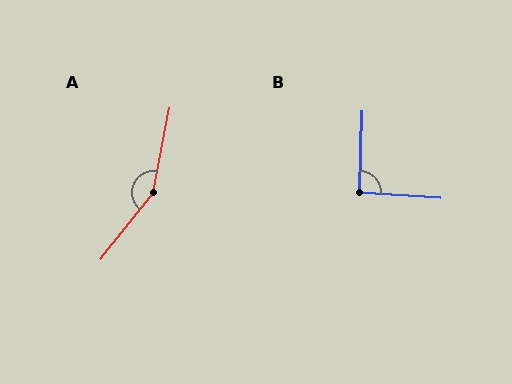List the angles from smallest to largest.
B (92°), A (152°).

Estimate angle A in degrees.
Approximately 152 degrees.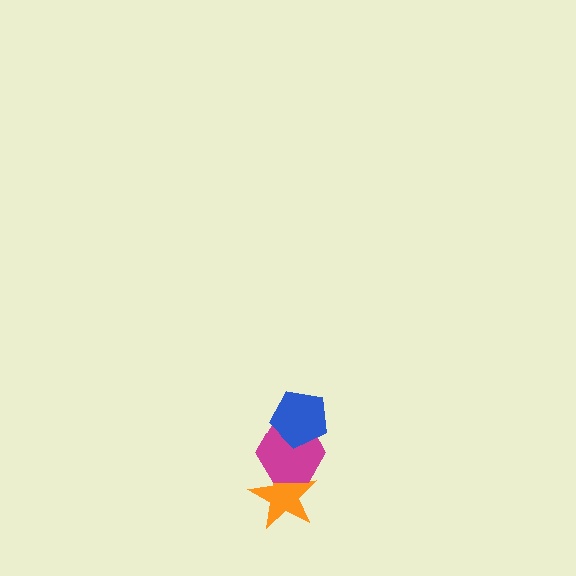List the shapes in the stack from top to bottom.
From top to bottom: the blue pentagon, the magenta hexagon, the orange star.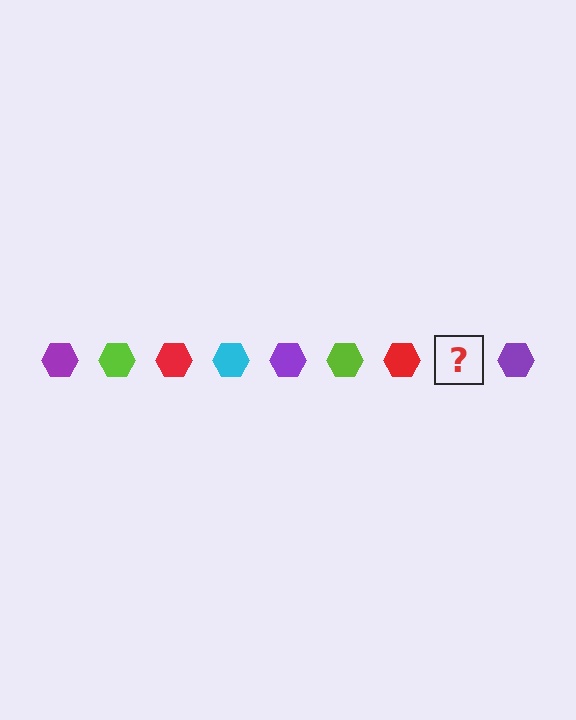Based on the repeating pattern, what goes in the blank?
The blank should be a cyan hexagon.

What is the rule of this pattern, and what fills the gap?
The rule is that the pattern cycles through purple, lime, red, cyan hexagons. The gap should be filled with a cyan hexagon.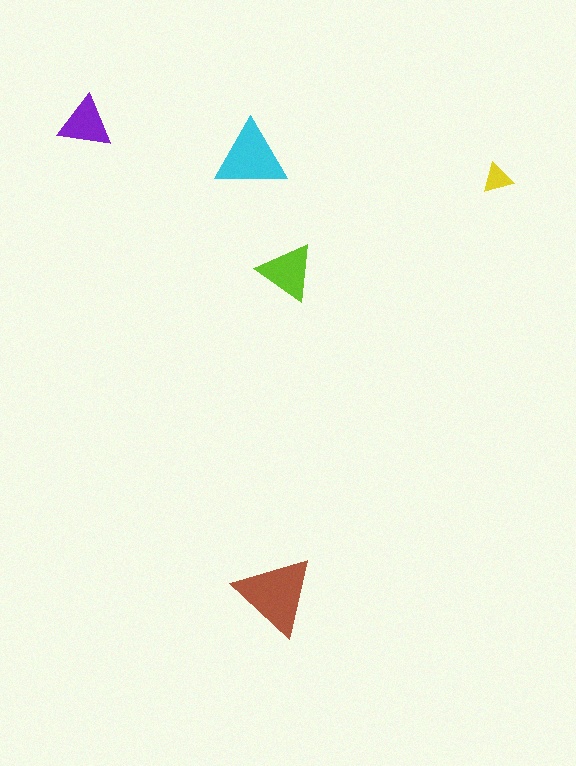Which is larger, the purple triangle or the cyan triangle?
The cyan one.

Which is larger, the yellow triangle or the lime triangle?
The lime one.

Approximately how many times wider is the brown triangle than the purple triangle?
About 1.5 times wider.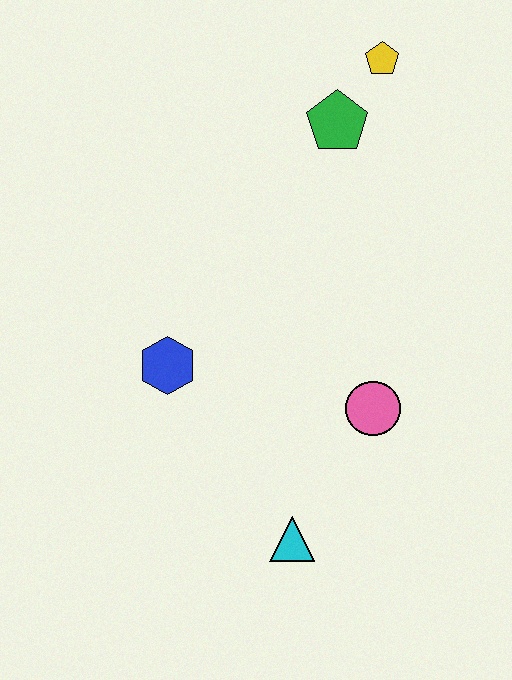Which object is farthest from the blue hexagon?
The yellow pentagon is farthest from the blue hexagon.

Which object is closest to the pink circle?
The cyan triangle is closest to the pink circle.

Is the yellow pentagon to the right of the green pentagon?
Yes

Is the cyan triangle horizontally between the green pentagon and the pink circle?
No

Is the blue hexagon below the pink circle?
No